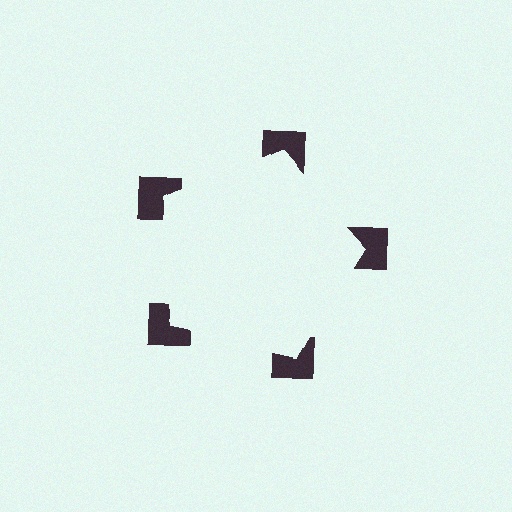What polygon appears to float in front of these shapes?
An illusory pentagon — its edges are inferred from the aligned wedge cuts in the notched squares, not physically drawn.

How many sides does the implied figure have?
5 sides.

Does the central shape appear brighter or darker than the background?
It typically appears slightly brighter than the background, even though no actual brightness change is drawn.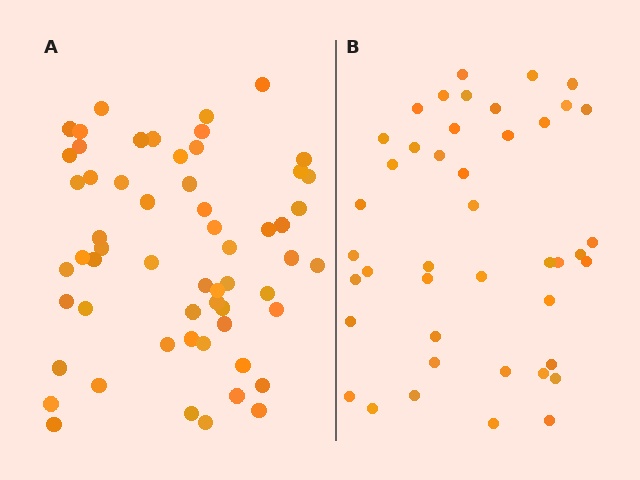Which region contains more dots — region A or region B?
Region A (the left region) has more dots.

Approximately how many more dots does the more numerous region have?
Region A has approximately 15 more dots than region B.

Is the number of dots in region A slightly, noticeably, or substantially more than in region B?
Region A has noticeably more, but not dramatically so. The ratio is roughly 1.3 to 1.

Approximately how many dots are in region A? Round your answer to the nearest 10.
About 60 dots. (The exact count is 58, which rounds to 60.)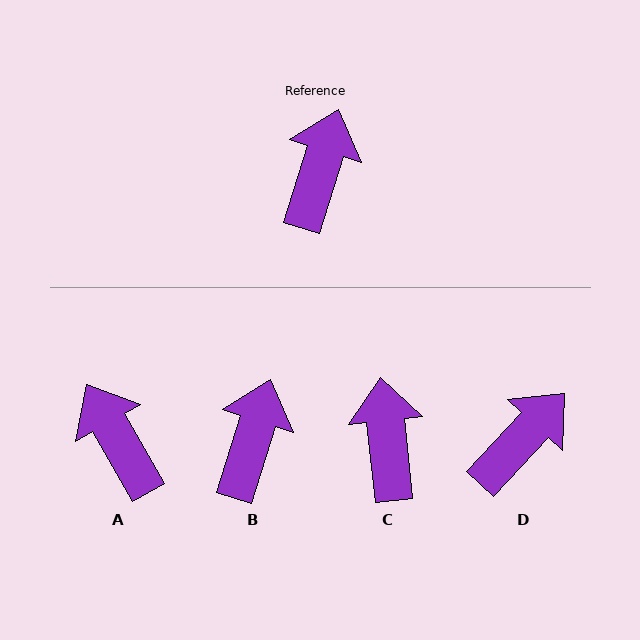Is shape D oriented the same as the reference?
No, it is off by about 26 degrees.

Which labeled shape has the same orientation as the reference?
B.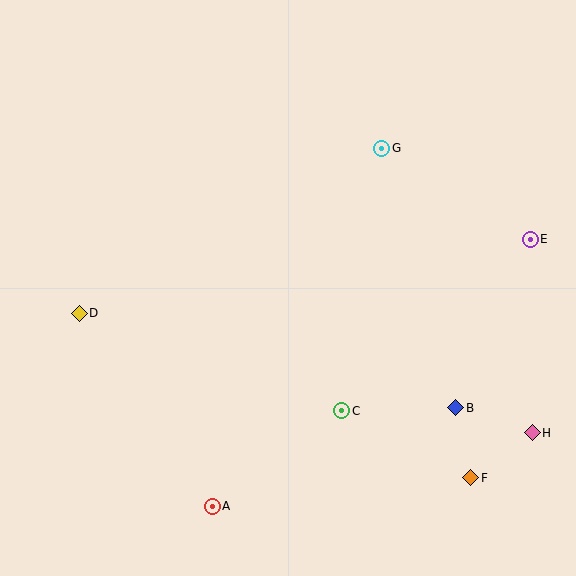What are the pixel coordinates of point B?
Point B is at (456, 408).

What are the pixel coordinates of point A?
Point A is at (212, 506).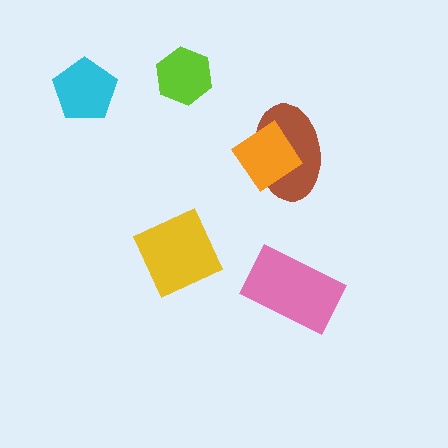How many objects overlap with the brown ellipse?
1 object overlaps with the brown ellipse.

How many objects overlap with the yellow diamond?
0 objects overlap with the yellow diamond.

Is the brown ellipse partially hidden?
Yes, it is partially covered by another shape.